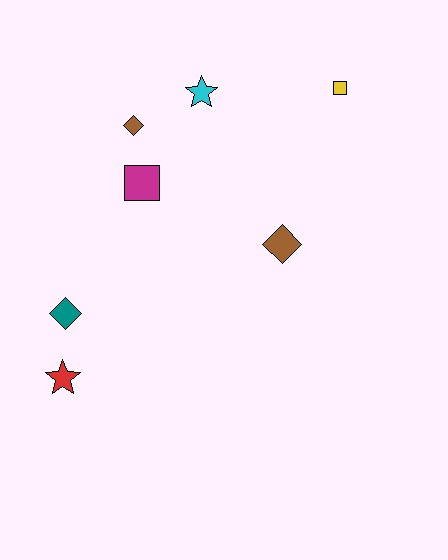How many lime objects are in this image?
There are no lime objects.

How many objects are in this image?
There are 7 objects.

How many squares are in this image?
There are 2 squares.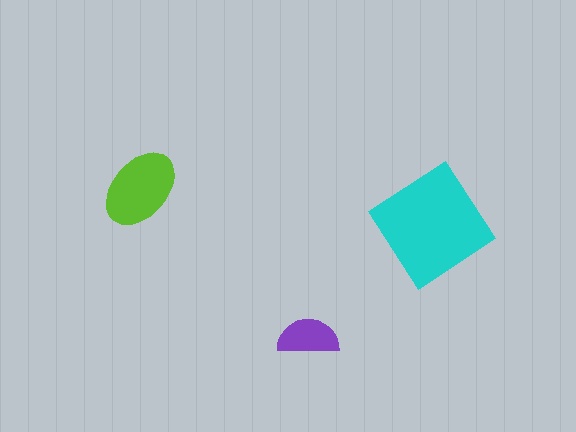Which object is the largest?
The cyan diamond.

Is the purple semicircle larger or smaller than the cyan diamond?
Smaller.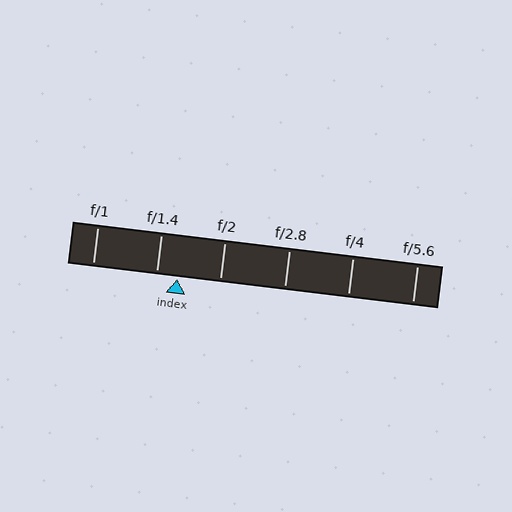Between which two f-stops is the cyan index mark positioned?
The index mark is between f/1.4 and f/2.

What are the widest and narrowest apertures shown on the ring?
The widest aperture shown is f/1 and the narrowest is f/5.6.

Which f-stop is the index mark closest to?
The index mark is closest to f/1.4.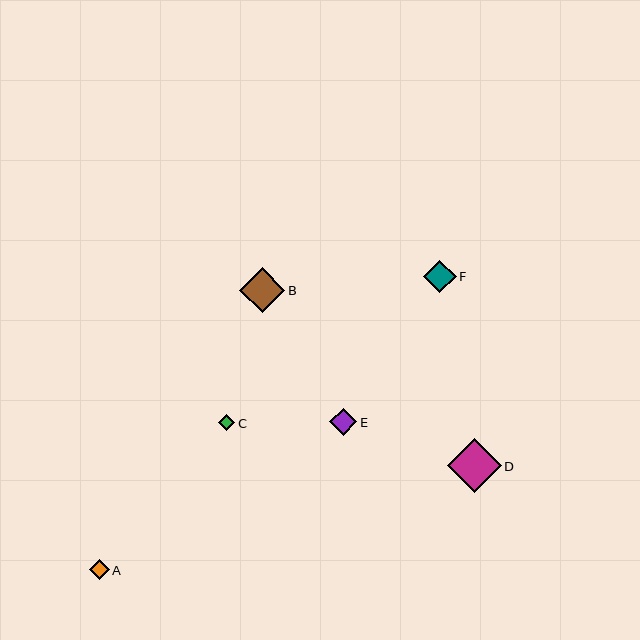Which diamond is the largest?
Diamond D is the largest with a size of approximately 53 pixels.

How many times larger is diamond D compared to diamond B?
Diamond D is approximately 1.2 times the size of diamond B.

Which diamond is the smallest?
Diamond C is the smallest with a size of approximately 16 pixels.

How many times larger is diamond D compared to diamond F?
Diamond D is approximately 1.6 times the size of diamond F.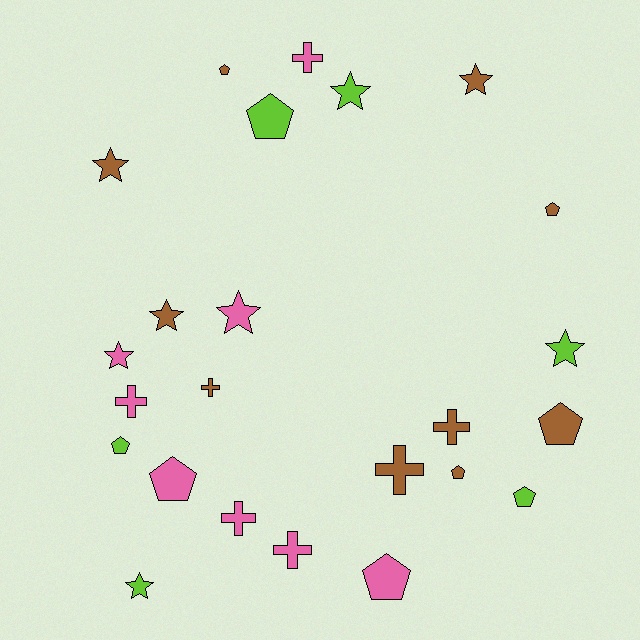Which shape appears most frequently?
Pentagon, with 9 objects.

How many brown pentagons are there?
There are 4 brown pentagons.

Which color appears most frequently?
Brown, with 10 objects.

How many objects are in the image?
There are 24 objects.